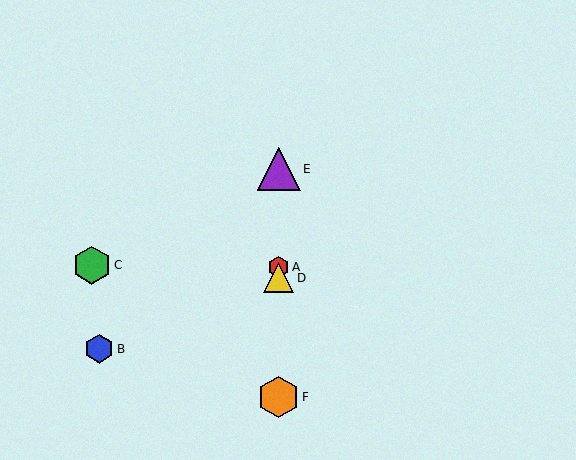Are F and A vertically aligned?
Yes, both are at x≈279.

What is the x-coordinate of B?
Object B is at x≈99.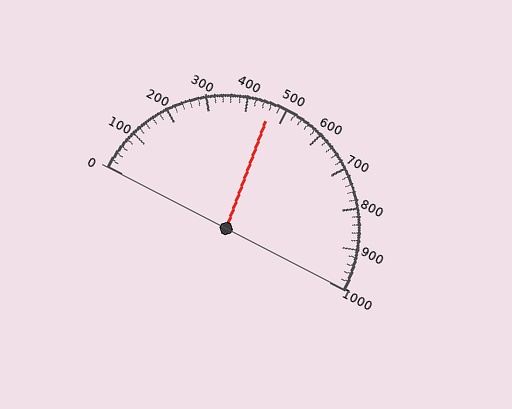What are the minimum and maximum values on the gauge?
The gauge ranges from 0 to 1000.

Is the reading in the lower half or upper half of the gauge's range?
The reading is in the lower half of the range (0 to 1000).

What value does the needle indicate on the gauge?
The needle indicates approximately 460.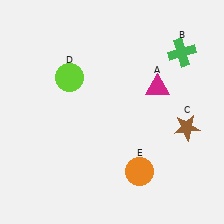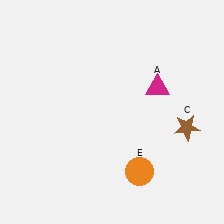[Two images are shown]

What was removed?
The green cross (B), the lime circle (D) were removed in Image 2.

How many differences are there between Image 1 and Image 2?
There are 2 differences between the two images.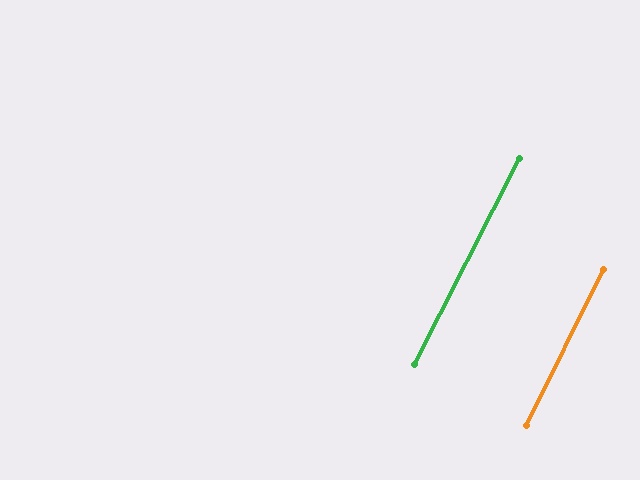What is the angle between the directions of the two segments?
Approximately 1 degree.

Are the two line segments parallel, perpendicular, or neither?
Parallel — their directions differ by only 0.8°.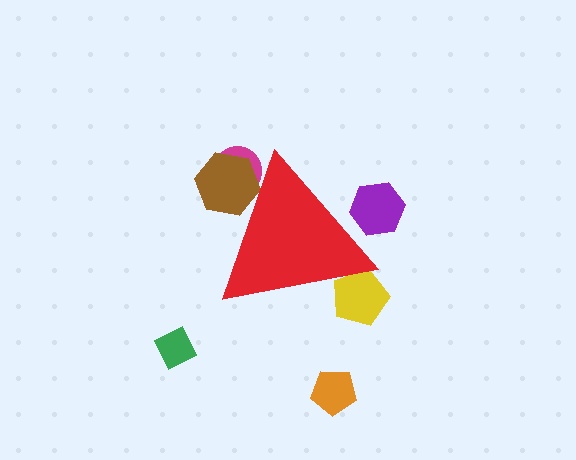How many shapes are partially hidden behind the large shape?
4 shapes are partially hidden.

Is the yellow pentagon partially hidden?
Yes, the yellow pentagon is partially hidden behind the red triangle.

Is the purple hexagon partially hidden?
Yes, the purple hexagon is partially hidden behind the red triangle.